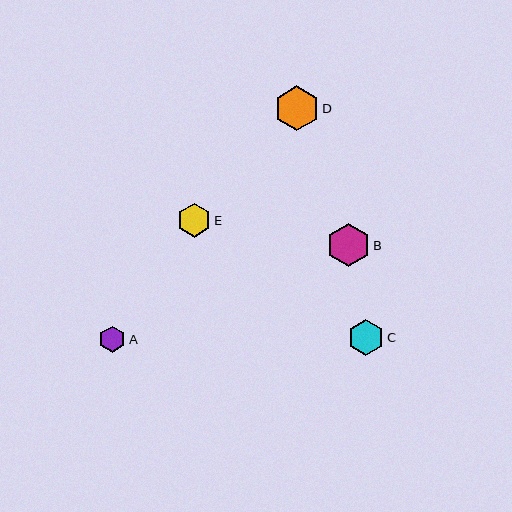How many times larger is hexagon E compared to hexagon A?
Hexagon E is approximately 1.3 times the size of hexagon A.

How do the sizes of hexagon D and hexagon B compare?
Hexagon D and hexagon B are approximately the same size.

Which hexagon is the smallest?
Hexagon A is the smallest with a size of approximately 26 pixels.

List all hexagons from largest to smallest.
From largest to smallest: D, B, C, E, A.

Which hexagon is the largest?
Hexagon D is the largest with a size of approximately 45 pixels.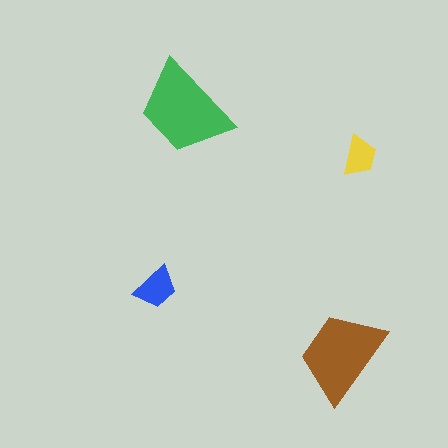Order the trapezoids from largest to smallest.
the green one, the brown one, the blue one, the yellow one.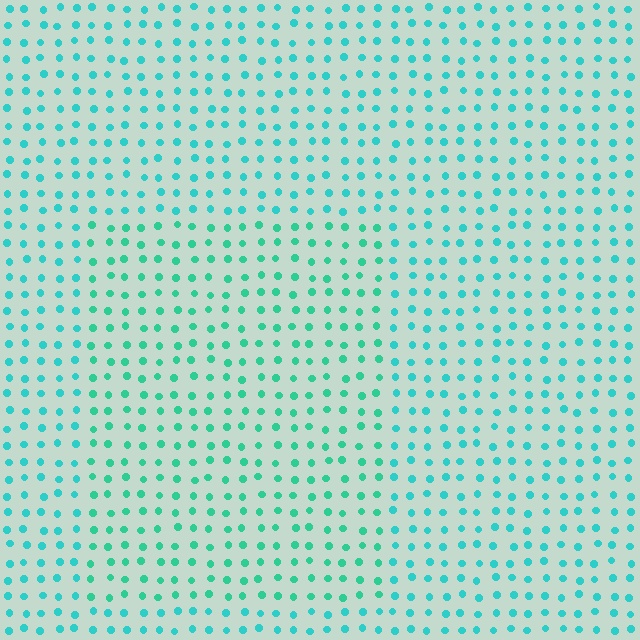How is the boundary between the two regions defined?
The boundary is defined purely by a slight shift in hue (about 20 degrees). Spacing, size, and orientation are identical on both sides.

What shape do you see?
I see a rectangle.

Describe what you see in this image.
The image is filled with small cyan elements in a uniform arrangement. A rectangle-shaped region is visible where the elements are tinted to a slightly different hue, forming a subtle color boundary.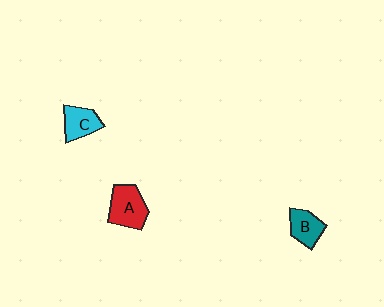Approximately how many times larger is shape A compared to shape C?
Approximately 1.4 times.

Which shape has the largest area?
Shape A (red).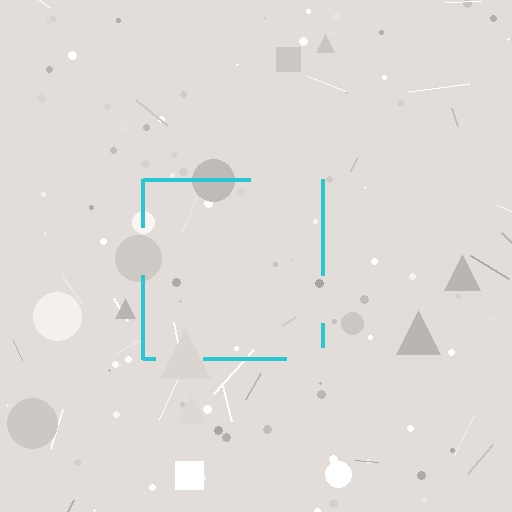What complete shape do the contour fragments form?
The contour fragments form a square.